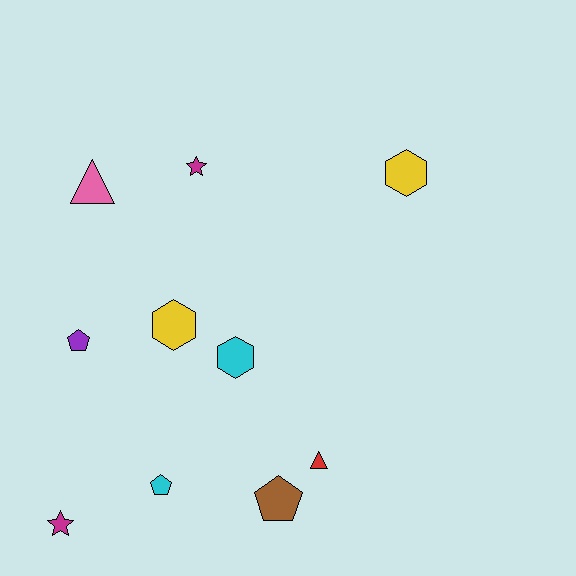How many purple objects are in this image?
There is 1 purple object.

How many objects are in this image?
There are 10 objects.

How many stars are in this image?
There are 2 stars.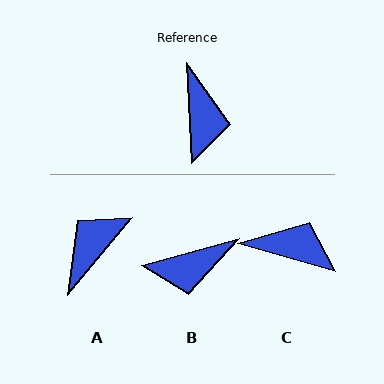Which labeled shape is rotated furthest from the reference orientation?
A, about 137 degrees away.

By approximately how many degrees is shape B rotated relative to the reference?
Approximately 78 degrees clockwise.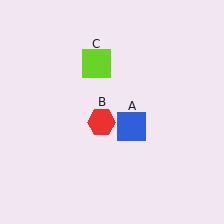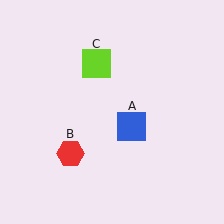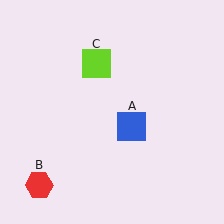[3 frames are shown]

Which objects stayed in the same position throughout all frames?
Blue square (object A) and lime square (object C) remained stationary.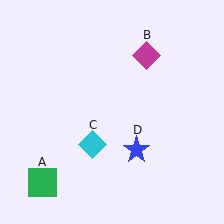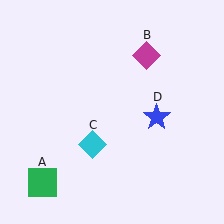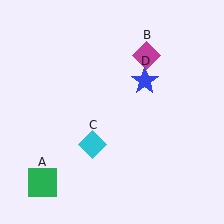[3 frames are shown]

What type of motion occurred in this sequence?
The blue star (object D) rotated counterclockwise around the center of the scene.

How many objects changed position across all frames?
1 object changed position: blue star (object D).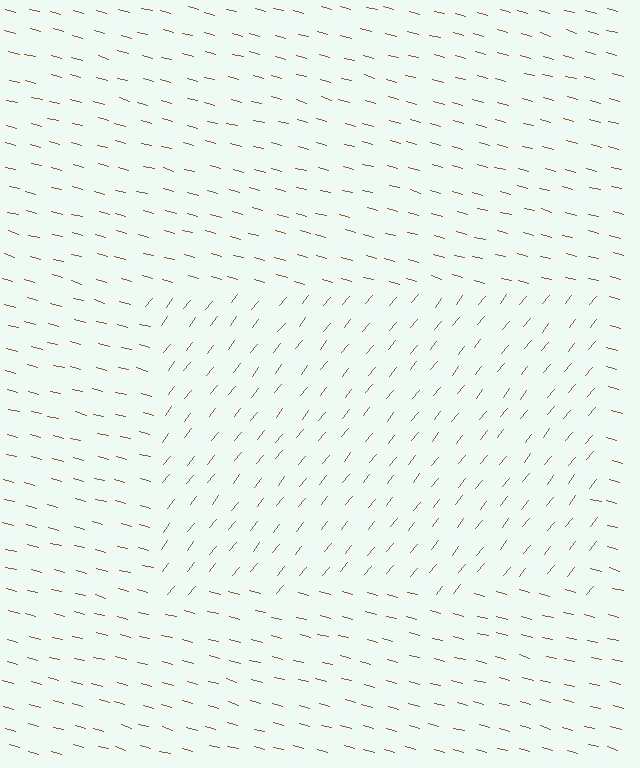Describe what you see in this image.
The image is filled with small brown line segments. A rectangle region in the image has lines oriented differently from the surrounding lines, creating a visible texture boundary.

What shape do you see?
I see a rectangle.